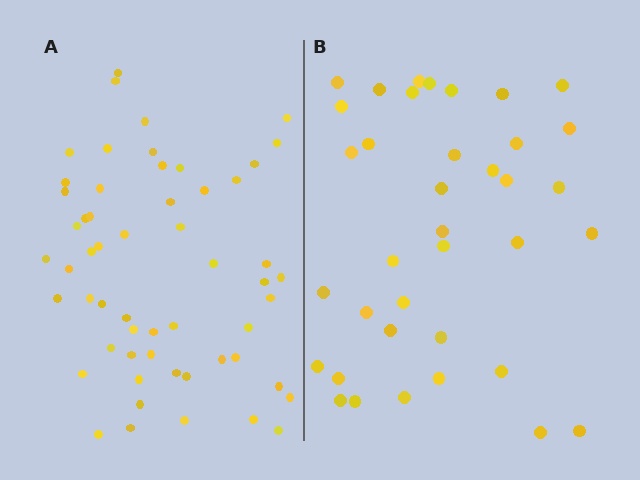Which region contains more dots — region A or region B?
Region A (the left region) has more dots.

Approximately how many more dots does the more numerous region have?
Region A has approximately 20 more dots than region B.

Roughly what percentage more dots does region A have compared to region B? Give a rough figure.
About 50% more.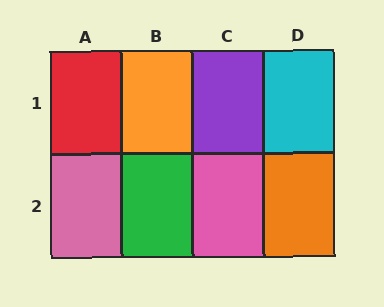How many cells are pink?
2 cells are pink.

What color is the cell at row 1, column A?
Red.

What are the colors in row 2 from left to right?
Pink, green, pink, orange.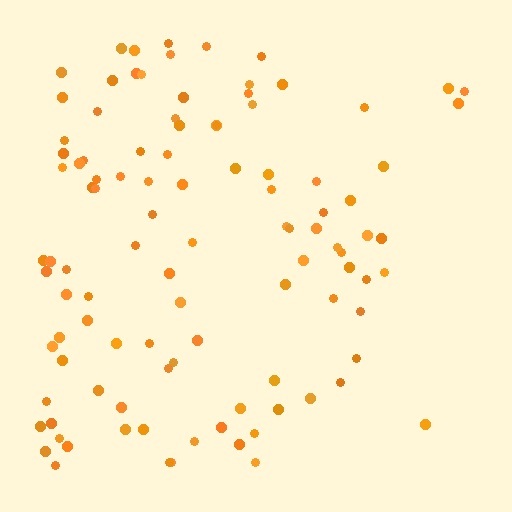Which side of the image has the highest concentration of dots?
The left.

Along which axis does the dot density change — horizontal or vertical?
Horizontal.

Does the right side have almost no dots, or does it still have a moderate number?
Still a moderate number, just noticeably fewer than the left.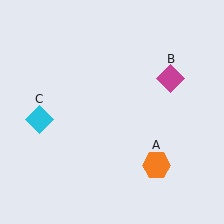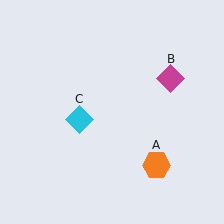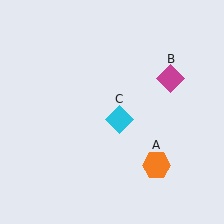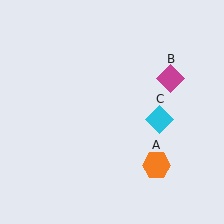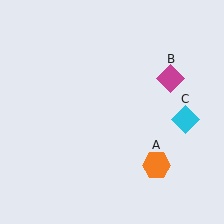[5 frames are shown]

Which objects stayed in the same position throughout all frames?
Orange hexagon (object A) and magenta diamond (object B) remained stationary.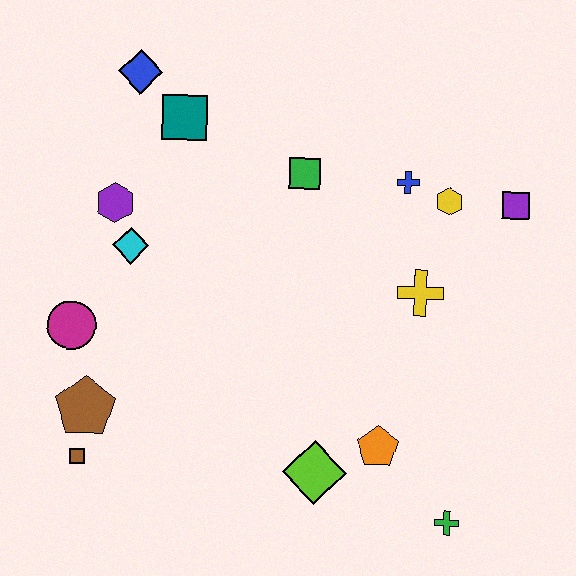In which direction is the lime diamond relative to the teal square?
The lime diamond is below the teal square.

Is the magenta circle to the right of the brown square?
No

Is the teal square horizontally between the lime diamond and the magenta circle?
Yes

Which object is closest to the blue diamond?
The teal square is closest to the blue diamond.